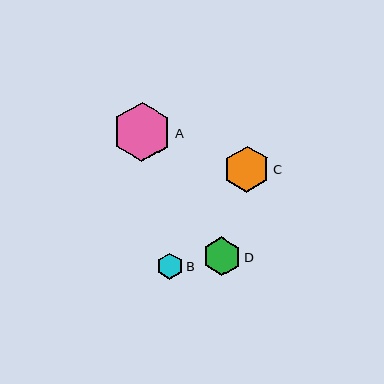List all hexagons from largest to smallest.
From largest to smallest: A, C, D, B.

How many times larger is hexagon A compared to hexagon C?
Hexagon A is approximately 1.3 times the size of hexagon C.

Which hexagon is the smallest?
Hexagon B is the smallest with a size of approximately 26 pixels.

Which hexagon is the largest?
Hexagon A is the largest with a size of approximately 59 pixels.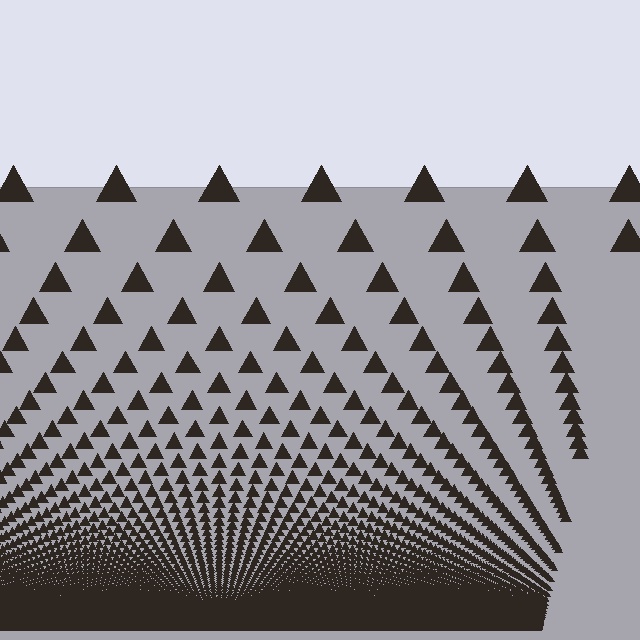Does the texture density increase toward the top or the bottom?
Density increases toward the bottom.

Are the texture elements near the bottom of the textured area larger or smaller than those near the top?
Smaller. The gradient is inverted — elements near the bottom are smaller and denser.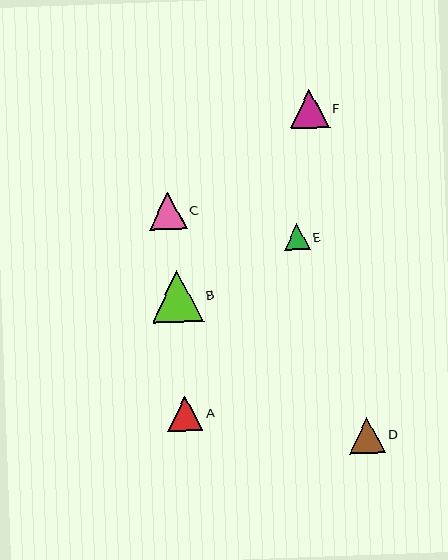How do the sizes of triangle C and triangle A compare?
Triangle C and triangle A are approximately the same size.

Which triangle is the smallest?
Triangle E is the smallest with a size of approximately 26 pixels.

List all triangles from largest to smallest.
From largest to smallest: B, F, C, D, A, E.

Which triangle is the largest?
Triangle B is the largest with a size of approximately 51 pixels.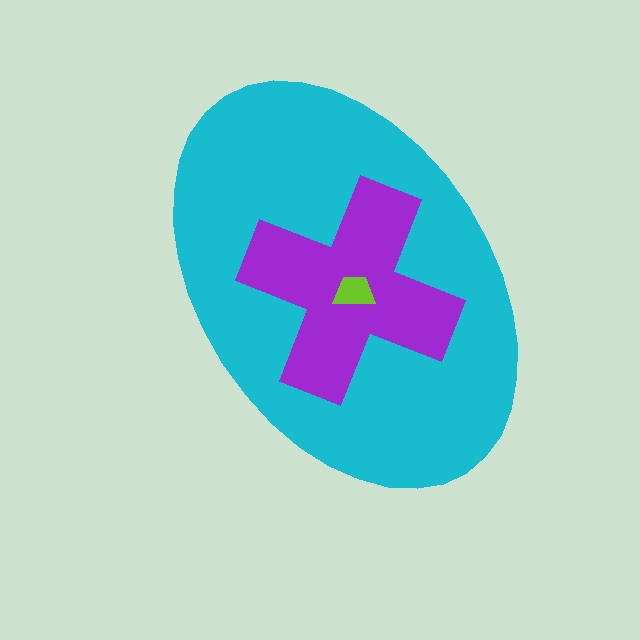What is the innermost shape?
The lime trapezoid.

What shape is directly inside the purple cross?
The lime trapezoid.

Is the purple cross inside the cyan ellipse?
Yes.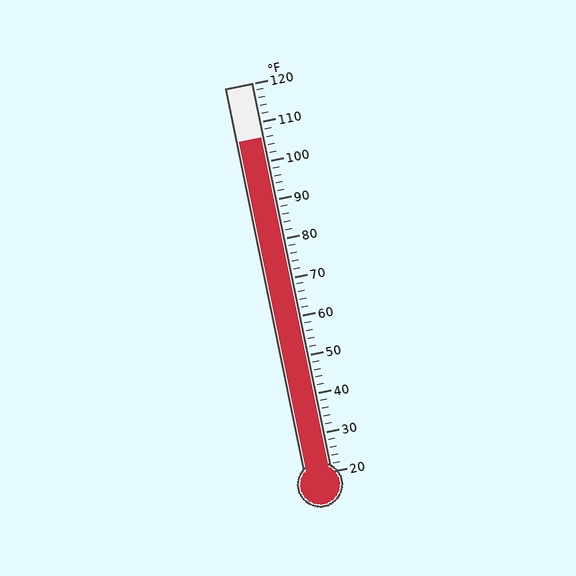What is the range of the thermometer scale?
The thermometer scale ranges from 20°F to 120°F.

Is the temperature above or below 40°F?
The temperature is above 40°F.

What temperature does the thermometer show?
The thermometer shows approximately 106°F.